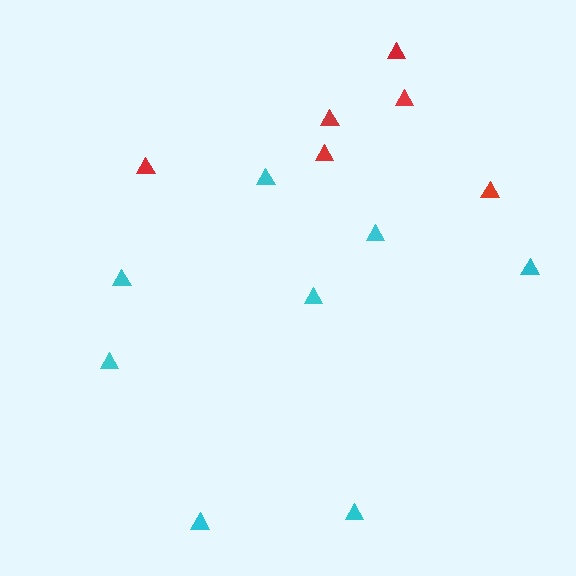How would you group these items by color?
There are 2 groups: one group of red triangles (6) and one group of cyan triangles (8).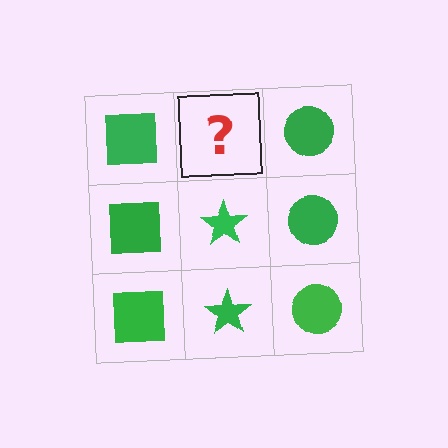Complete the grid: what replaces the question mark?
The question mark should be replaced with a green star.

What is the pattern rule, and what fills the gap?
The rule is that each column has a consistent shape. The gap should be filled with a green star.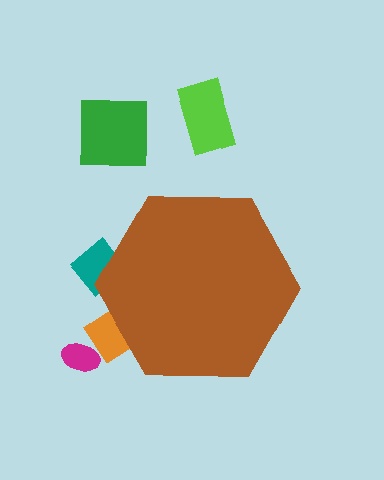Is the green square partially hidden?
No, the green square is fully visible.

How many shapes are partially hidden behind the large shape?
2 shapes are partially hidden.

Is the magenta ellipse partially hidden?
No, the magenta ellipse is fully visible.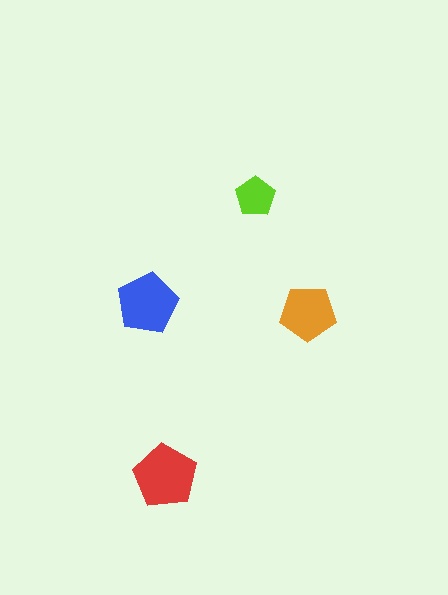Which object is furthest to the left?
The blue pentagon is leftmost.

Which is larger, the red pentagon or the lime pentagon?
The red one.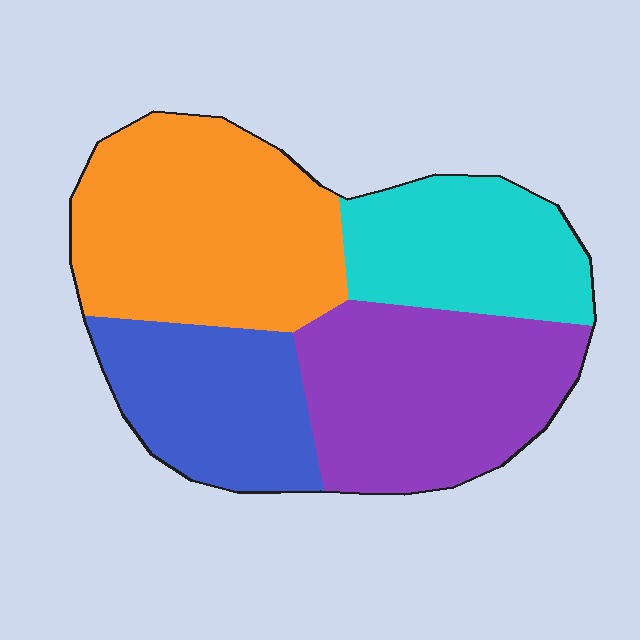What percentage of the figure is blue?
Blue takes up about one fifth (1/5) of the figure.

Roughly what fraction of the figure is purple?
Purple covers roughly 30% of the figure.